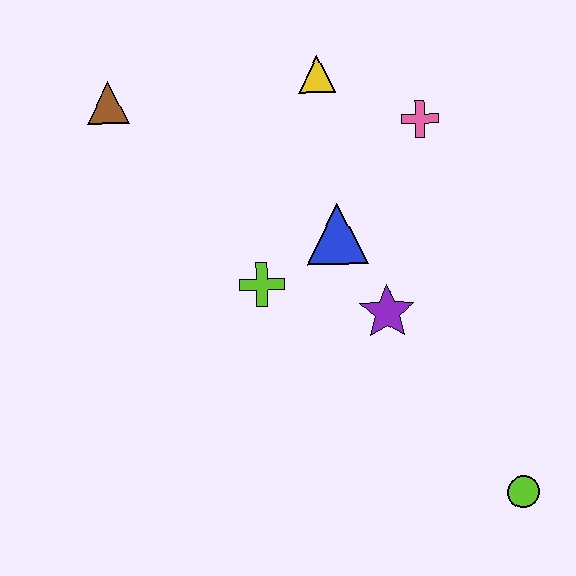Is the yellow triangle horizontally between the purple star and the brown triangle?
Yes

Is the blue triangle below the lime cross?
No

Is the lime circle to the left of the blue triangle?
No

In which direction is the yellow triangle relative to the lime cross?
The yellow triangle is above the lime cross.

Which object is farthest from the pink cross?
The lime circle is farthest from the pink cross.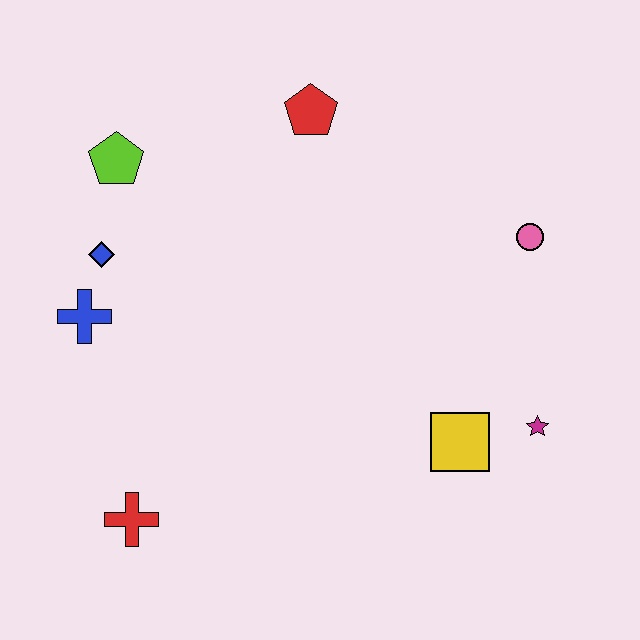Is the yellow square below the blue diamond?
Yes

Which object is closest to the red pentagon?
The lime pentagon is closest to the red pentagon.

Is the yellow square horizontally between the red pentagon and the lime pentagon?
No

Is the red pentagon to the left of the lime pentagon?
No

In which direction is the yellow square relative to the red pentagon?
The yellow square is below the red pentagon.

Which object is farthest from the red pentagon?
The red cross is farthest from the red pentagon.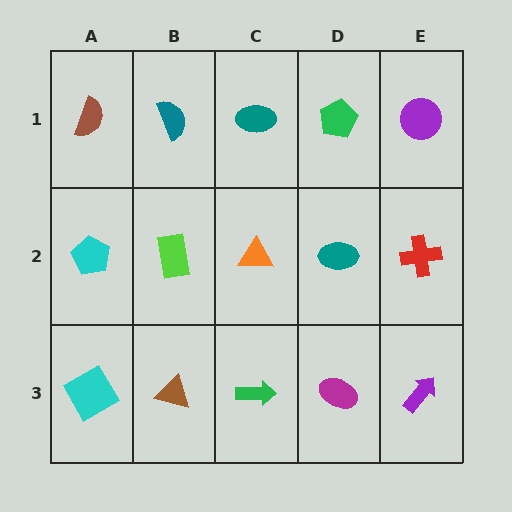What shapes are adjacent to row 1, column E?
A red cross (row 2, column E), a green pentagon (row 1, column D).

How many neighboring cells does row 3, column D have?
3.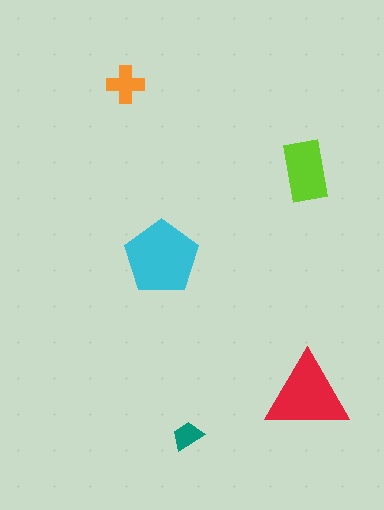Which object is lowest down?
The teal trapezoid is bottommost.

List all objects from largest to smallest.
The cyan pentagon, the red triangle, the lime rectangle, the orange cross, the teal trapezoid.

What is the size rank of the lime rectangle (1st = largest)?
3rd.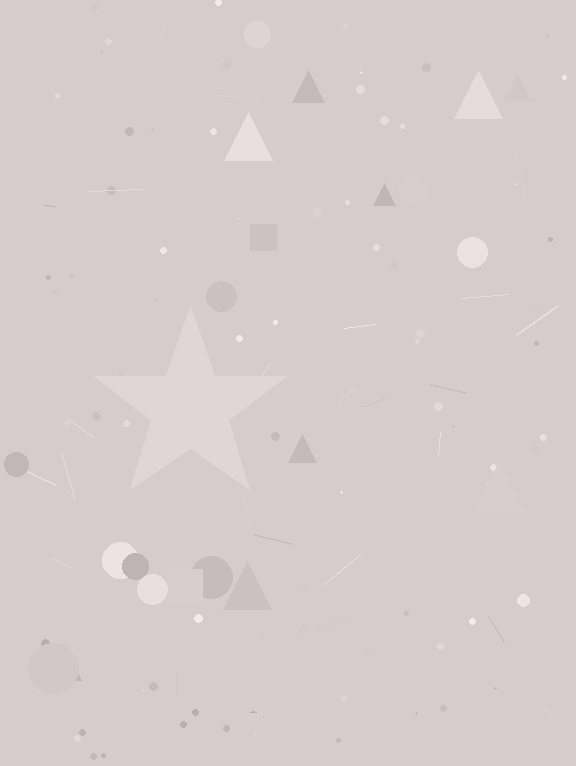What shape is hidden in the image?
A star is hidden in the image.